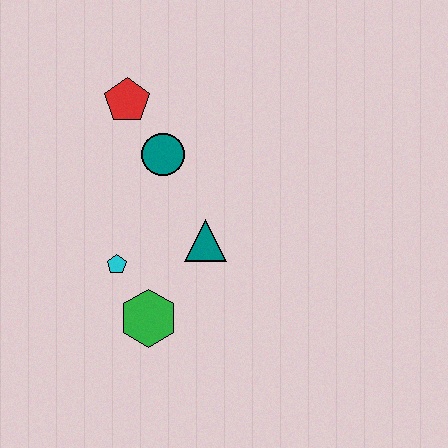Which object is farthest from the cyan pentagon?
The red pentagon is farthest from the cyan pentagon.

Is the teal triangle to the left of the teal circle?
No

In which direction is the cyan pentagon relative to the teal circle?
The cyan pentagon is below the teal circle.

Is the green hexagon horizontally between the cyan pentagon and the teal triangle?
Yes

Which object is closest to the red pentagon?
The teal circle is closest to the red pentagon.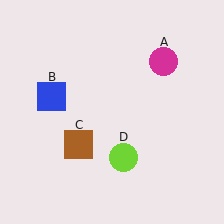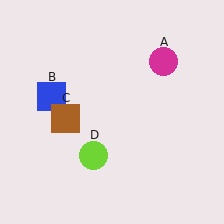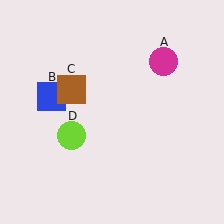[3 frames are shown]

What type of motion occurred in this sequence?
The brown square (object C), lime circle (object D) rotated clockwise around the center of the scene.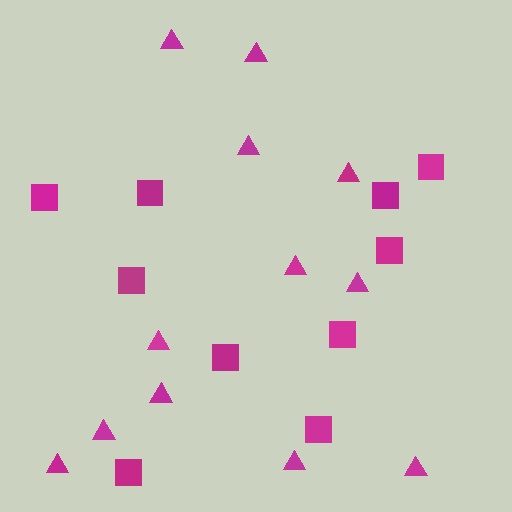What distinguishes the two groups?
There are 2 groups: one group of triangles (12) and one group of squares (10).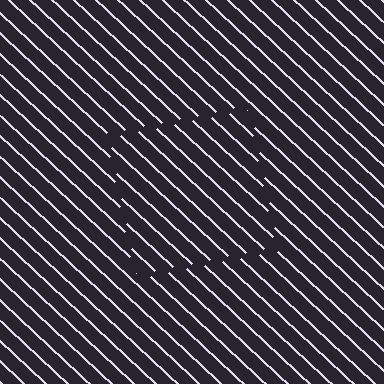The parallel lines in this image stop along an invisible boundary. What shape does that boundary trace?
An illusory square. The interior of the shape contains the same grating, shifted by half a period — the contour is defined by the phase discontinuity where line-ends from the inner and outer gratings abut.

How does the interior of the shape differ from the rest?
The interior of the shape contains the same grating, shifted by half a period — the contour is defined by the phase discontinuity where line-ends from the inner and outer gratings abut.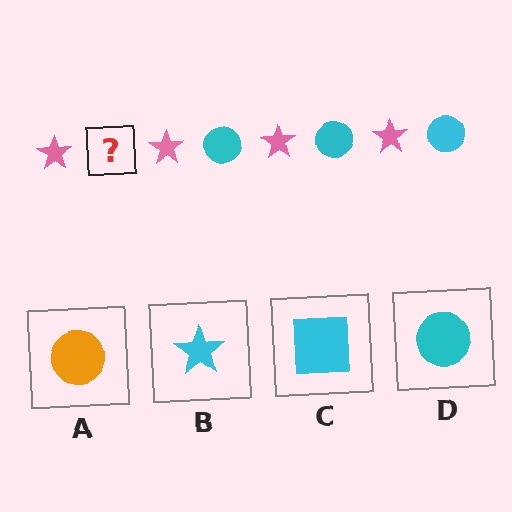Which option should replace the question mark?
Option D.